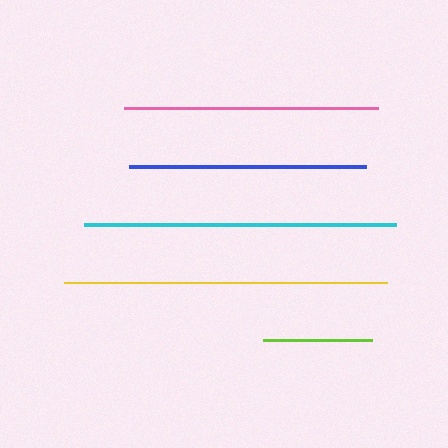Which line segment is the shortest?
The lime line is the shortest at approximately 109 pixels.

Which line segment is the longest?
The yellow line is the longest at approximately 323 pixels.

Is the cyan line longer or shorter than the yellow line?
The yellow line is longer than the cyan line.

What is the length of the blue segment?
The blue segment is approximately 236 pixels long.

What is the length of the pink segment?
The pink segment is approximately 253 pixels long.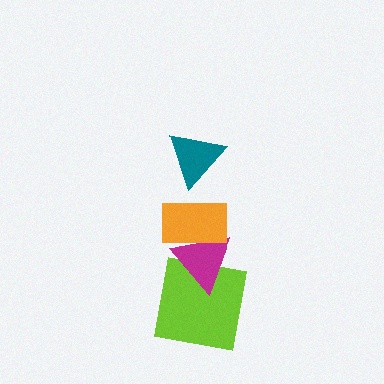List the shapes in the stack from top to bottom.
From top to bottom: the teal triangle, the orange rectangle, the magenta triangle, the lime square.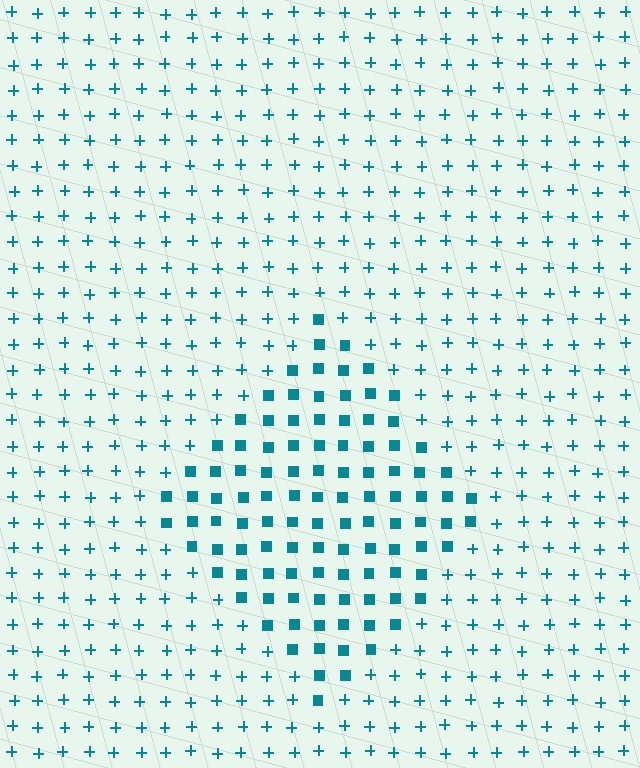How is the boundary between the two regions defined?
The boundary is defined by a change in element shape: squares inside vs. plus signs outside. All elements share the same color and spacing.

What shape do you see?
I see a diamond.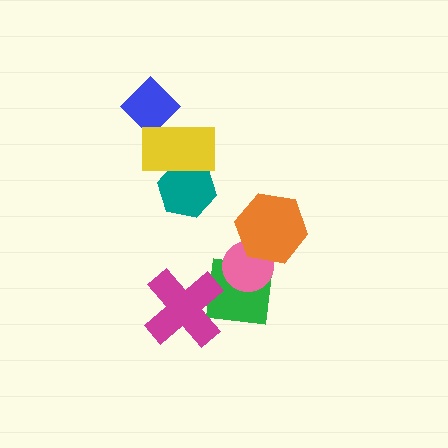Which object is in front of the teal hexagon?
The yellow rectangle is in front of the teal hexagon.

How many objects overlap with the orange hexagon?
2 objects overlap with the orange hexagon.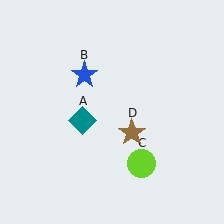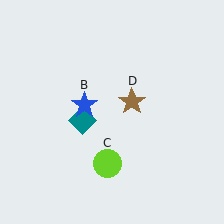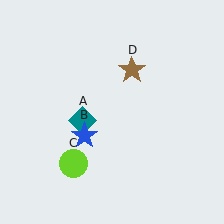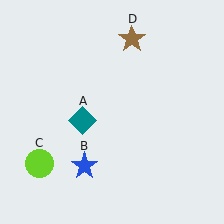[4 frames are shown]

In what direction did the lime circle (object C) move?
The lime circle (object C) moved left.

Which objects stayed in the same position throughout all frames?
Teal diamond (object A) remained stationary.